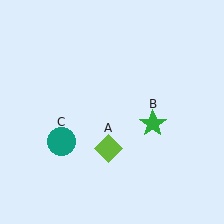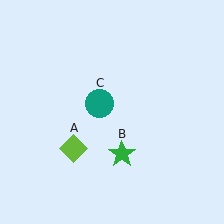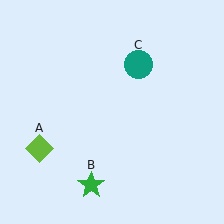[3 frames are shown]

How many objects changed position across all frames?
3 objects changed position: lime diamond (object A), green star (object B), teal circle (object C).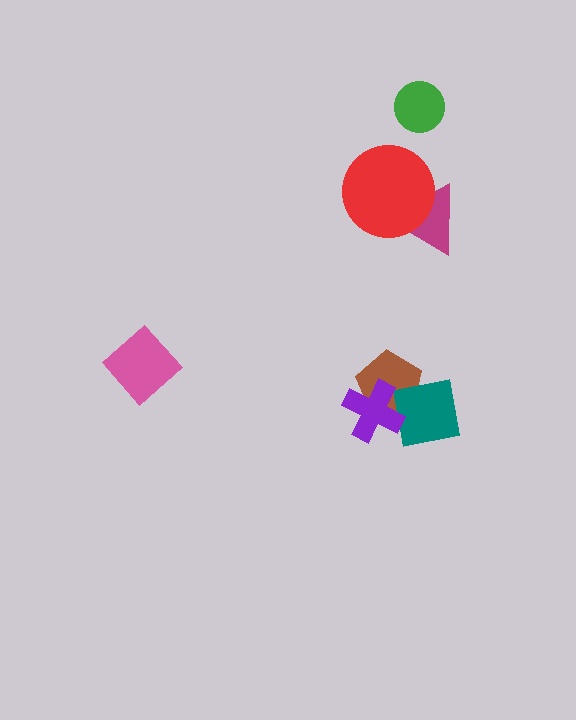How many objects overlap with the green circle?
0 objects overlap with the green circle.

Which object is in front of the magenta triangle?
The red circle is in front of the magenta triangle.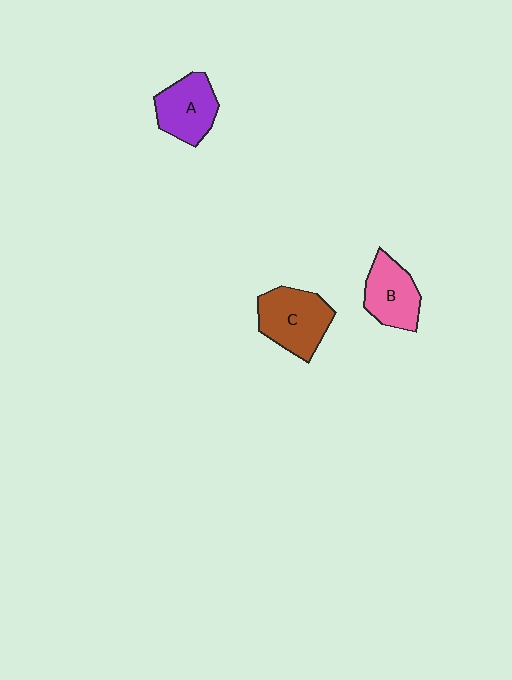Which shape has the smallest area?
Shape B (pink).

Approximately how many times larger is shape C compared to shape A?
Approximately 1.2 times.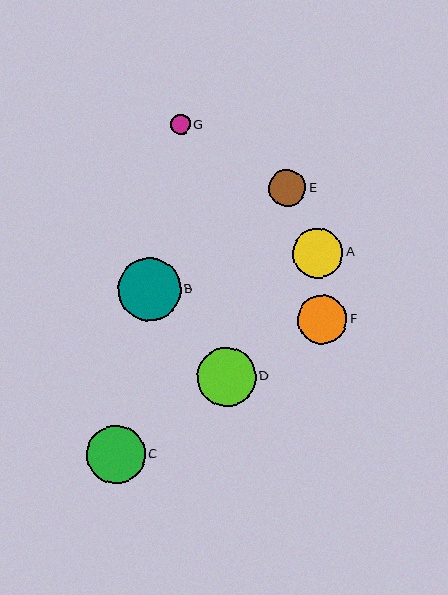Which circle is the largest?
Circle B is the largest with a size of approximately 63 pixels.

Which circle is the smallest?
Circle G is the smallest with a size of approximately 20 pixels.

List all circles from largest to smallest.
From largest to smallest: B, D, C, A, F, E, G.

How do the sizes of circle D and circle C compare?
Circle D and circle C are approximately the same size.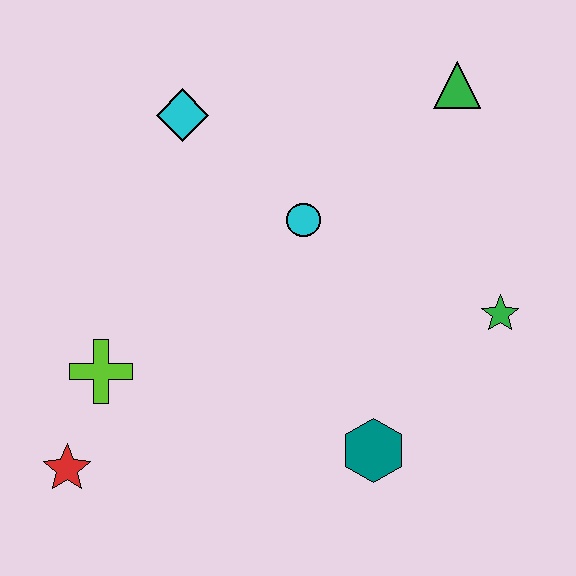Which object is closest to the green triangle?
The cyan circle is closest to the green triangle.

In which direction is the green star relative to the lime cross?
The green star is to the right of the lime cross.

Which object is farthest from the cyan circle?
The red star is farthest from the cyan circle.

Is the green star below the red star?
No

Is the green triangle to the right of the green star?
No